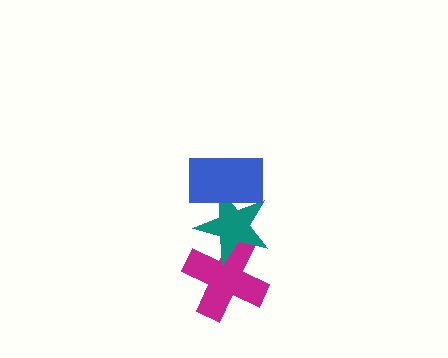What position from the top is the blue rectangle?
The blue rectangle is 1st from the top.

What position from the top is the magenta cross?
The magenta cross is 3rd from the top.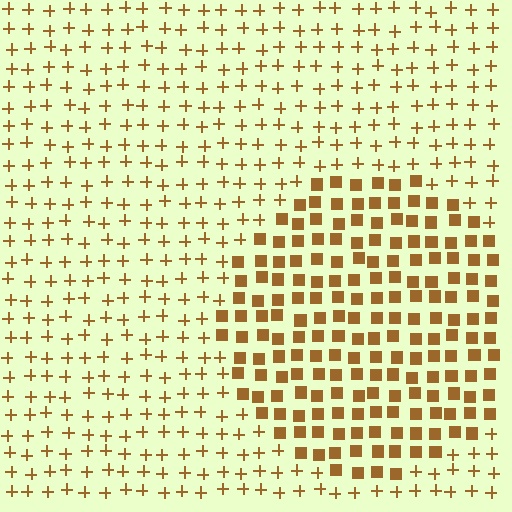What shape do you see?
I see a circle.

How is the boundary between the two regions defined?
The boundary is defined by a change in element shape: squares inside vs. plus signs outside. All elements share the same color and spacing.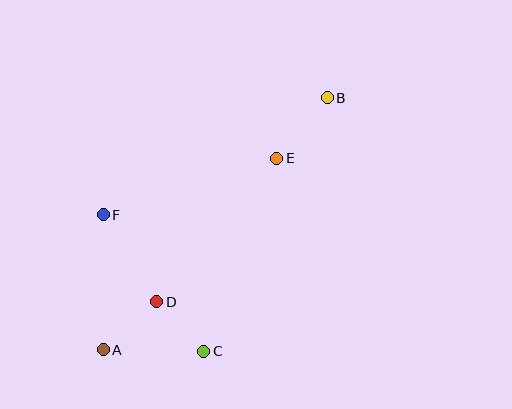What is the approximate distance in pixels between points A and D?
The distance between A and D is approximately 72 pixels.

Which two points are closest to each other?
Points C and D are closest to each other.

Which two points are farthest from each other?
Points A and B are farthest from each other.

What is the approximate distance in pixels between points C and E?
The distance between C and E is approximately 206 pixels.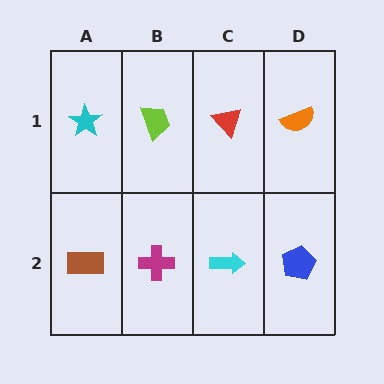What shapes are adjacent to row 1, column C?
A cyan arrow (row 2, column C), a lime trapezoid (row 1, column B), an orange semicircle (row 1, column D).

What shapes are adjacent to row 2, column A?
A cyan star (row 1, column A), a magenta cross (row 2, column B).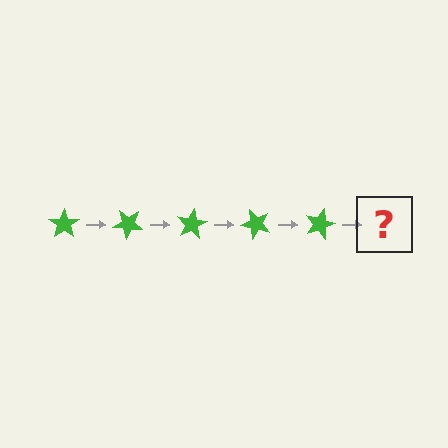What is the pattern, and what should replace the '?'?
The pattern is that the star rotates 40 degrees each step. The '?' should be a green star rotated 200 degrees.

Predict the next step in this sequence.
The next step is a green star rotated 200 degrees.